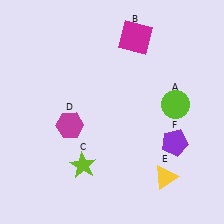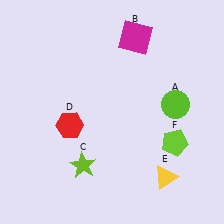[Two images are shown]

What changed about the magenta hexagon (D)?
In Image 1, D is magenta. In Image 2, it changed to red.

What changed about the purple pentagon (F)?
In Image 1, F is purple. In Image 2, it changed to lime.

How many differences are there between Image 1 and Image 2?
There are 2 differences between the two images.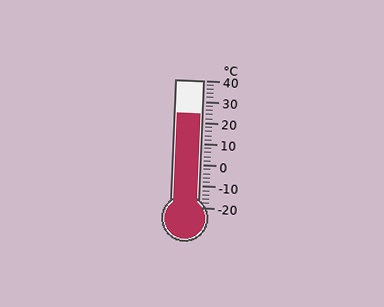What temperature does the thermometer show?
The thermometer shows approximately 24°C.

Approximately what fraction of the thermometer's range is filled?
The thermometer is filled to approximately 75% of its range.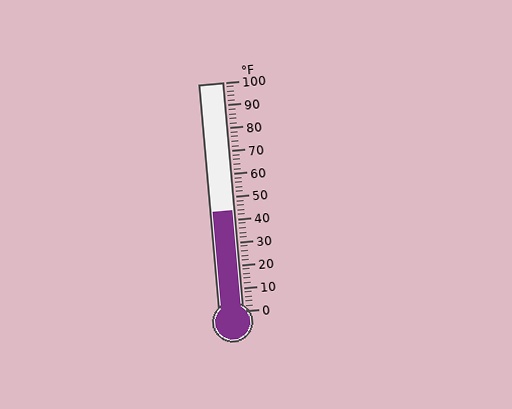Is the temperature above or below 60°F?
The temperature is below 60°F.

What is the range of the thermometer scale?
The thermometer scale ranges from 0°F to 100°F.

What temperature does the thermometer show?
The thermometer shows approximately 44°F.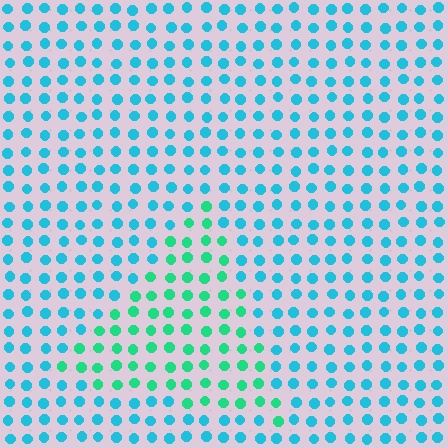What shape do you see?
I see a triangle.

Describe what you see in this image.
The image is filled with small cyan elements in a uniform arrangement. A triangle-shaped region is visible where the elements are tinted to a slightly different hue, forming a subtle color boundary.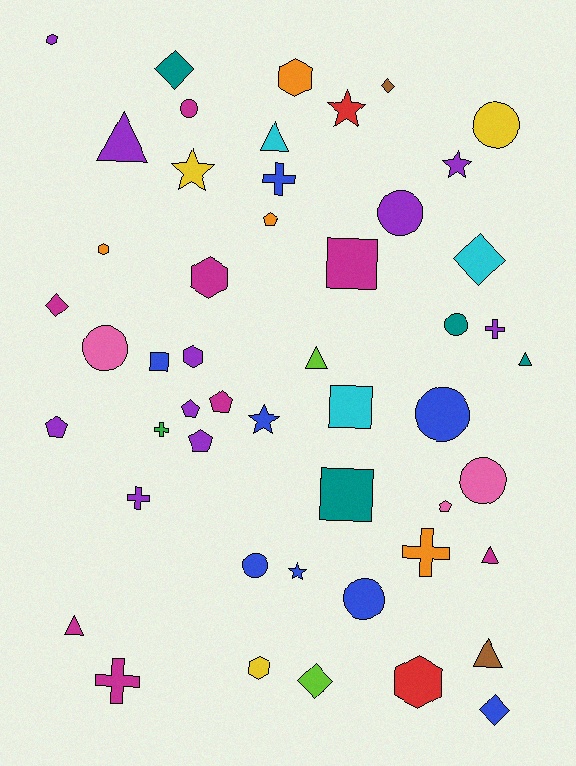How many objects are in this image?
There are 50 objects.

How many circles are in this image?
There are 9 circles.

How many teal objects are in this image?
There are 4 teal objects.